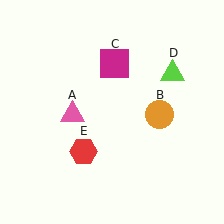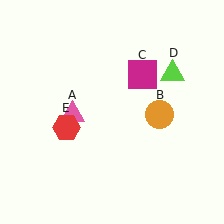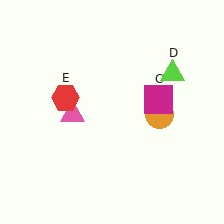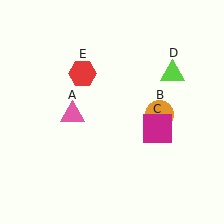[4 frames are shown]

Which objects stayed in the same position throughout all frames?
Pink triangle (object A) and orange circle (object B) and lime triangle (object D) remained stationary.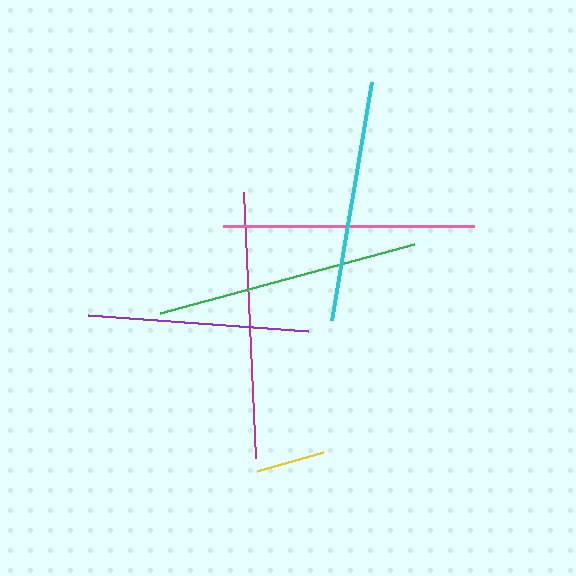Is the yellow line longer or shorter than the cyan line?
The cyan line is longer than the yellow line.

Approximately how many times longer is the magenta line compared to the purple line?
The magenta line is approximately 1.2 times the length of the purple line.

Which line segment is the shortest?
The yellow line is the shortest at approximately 69 pixels.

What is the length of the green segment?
The green segment is approximately 264 pixels long.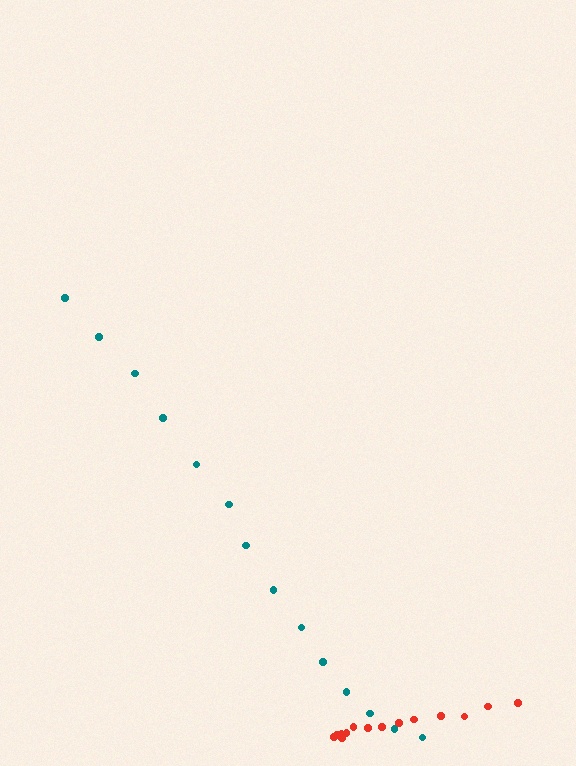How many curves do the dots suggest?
There are 2 distinct paths.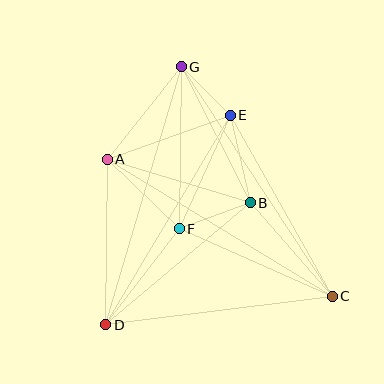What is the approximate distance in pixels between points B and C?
The distance between B and C is approximately 124 pixels.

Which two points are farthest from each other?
Points C and G are farthest from each other.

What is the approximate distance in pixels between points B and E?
The distance between B and E is approximately 90 pixels.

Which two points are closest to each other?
Points E and G are closest to each other.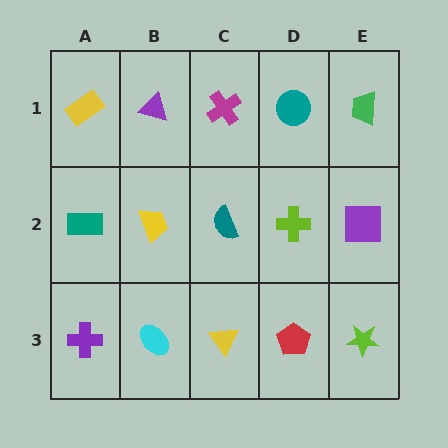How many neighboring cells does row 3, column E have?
2.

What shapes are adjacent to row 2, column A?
A yellow rectangle (row 1, column A), a purple cross (row 3, column A), a yellow trapezoid (row 2, column B).